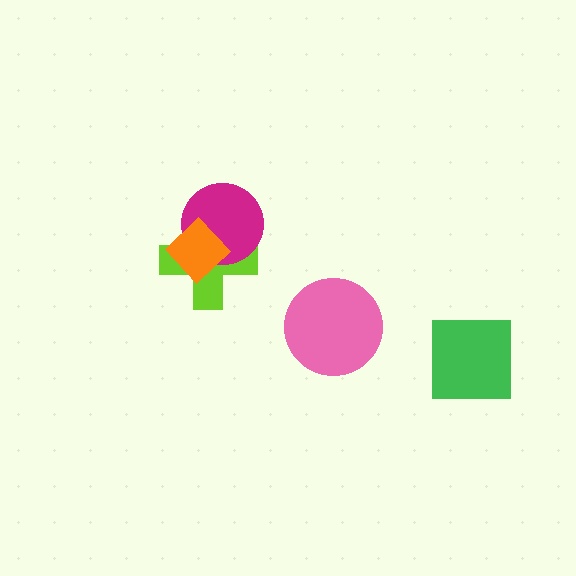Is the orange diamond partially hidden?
No, no other shape covers it.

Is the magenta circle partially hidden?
Yes, it is partially covered by another shape.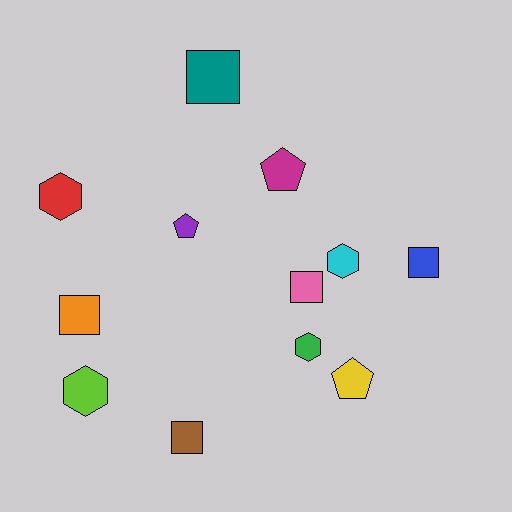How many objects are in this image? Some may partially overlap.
There are 12 objects.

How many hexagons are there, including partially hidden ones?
There are 4 hexagons.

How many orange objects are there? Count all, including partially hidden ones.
There is 1 orange object.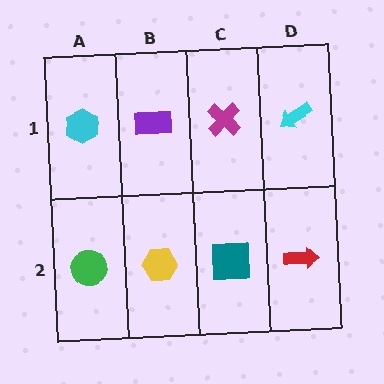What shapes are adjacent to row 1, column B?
A yellow hexagon (row 2, column B), a cyan hexagon (row 1, column A), a magenta cross (row 1, column C).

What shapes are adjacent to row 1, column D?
A red arrow (row 2, column D), a magenta cross (row 1, column C).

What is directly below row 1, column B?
A yellow hexagon.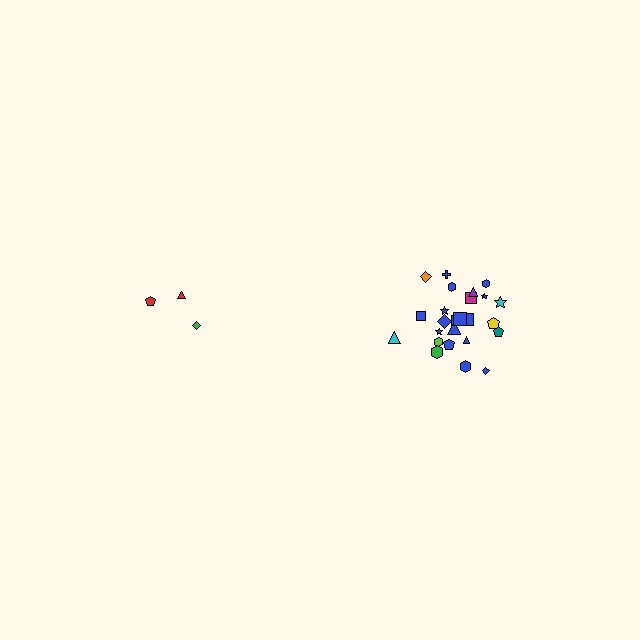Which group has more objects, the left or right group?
The right group.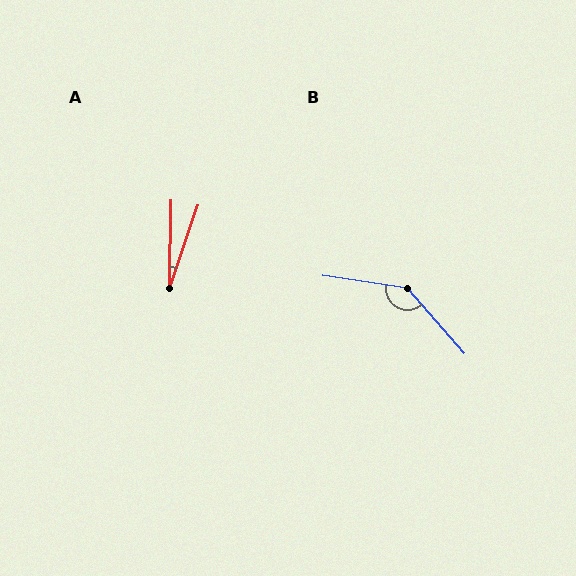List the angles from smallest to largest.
A (18°), B (140°).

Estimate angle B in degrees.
Approximately 140 degrees.